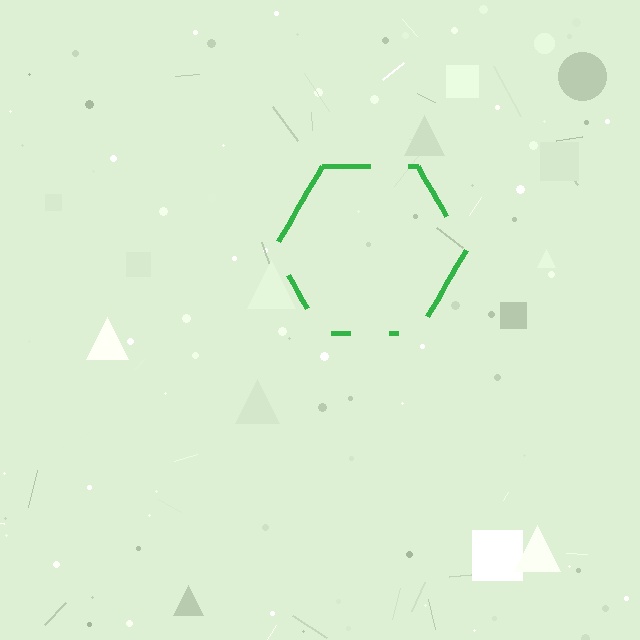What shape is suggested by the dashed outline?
The dashed outline suggests a hexagon.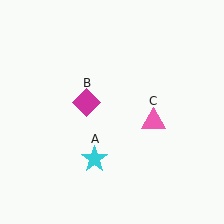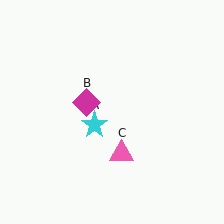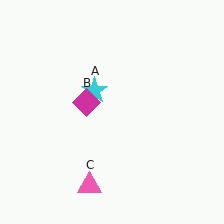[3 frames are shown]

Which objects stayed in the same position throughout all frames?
Magenta diamond (object B) remained stationary.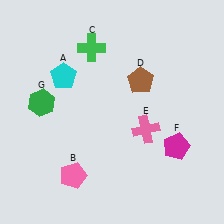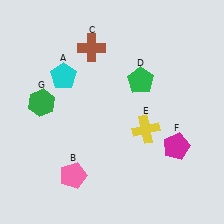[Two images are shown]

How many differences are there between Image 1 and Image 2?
There are 3 differences between the two images.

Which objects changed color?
C changed from green to brown. D changed from brown to green. E changed from pink to yellow.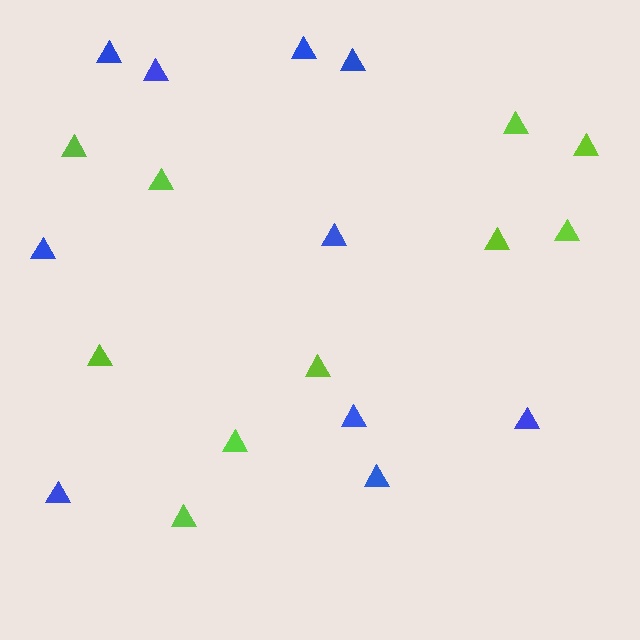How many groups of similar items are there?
There are 2 groups: one group of blue triangles (10) and one group of lime triangles (10).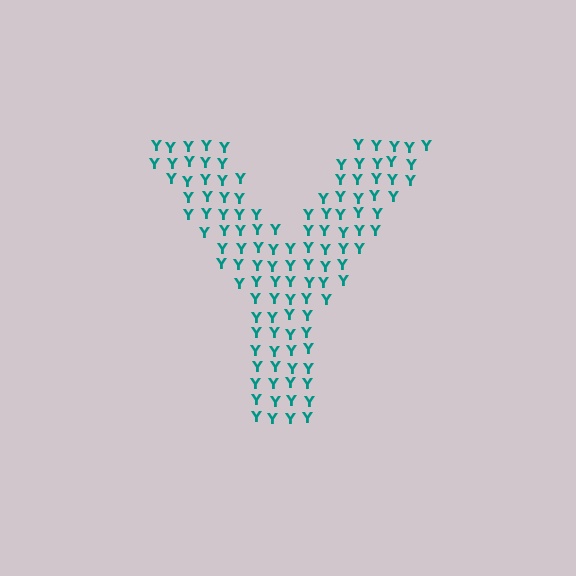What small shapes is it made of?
It is made of small letter Y's.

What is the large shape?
The large shape is the letter Y.